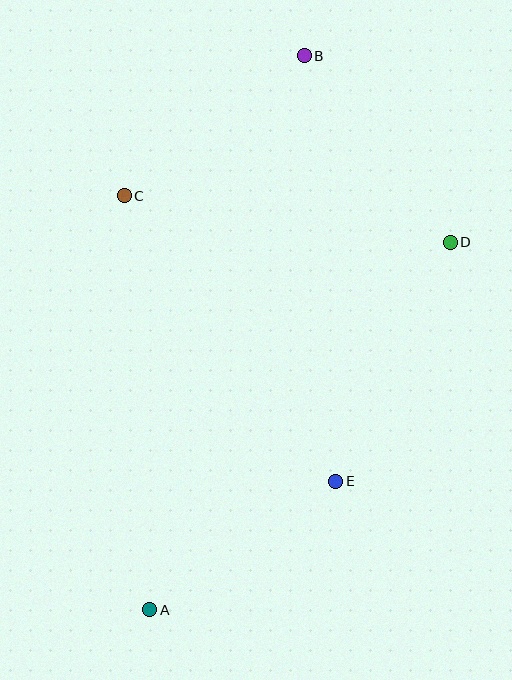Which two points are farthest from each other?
Points A and B are farthest from each other.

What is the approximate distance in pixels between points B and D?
The distance between B and D is approximately 237 pixels.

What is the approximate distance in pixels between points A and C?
The distance between A and C is approximately 415 pixels.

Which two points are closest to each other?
Points A and E are closest to each other.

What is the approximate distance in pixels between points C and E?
The distance between C and E is approximately 355 pixels.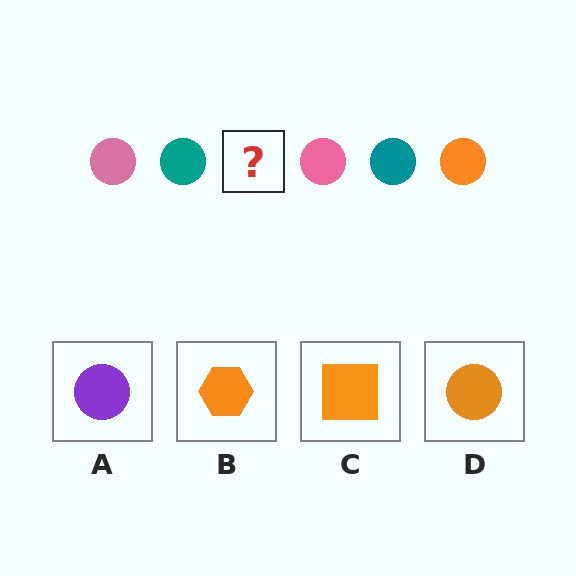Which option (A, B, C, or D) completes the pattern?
D.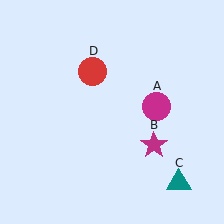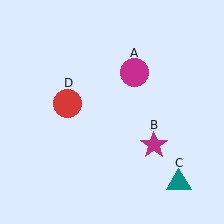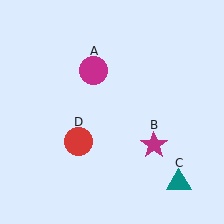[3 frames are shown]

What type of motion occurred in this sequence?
The magenta circle (object A), red circle (object D) rotated counterclockwise around the center of the scene.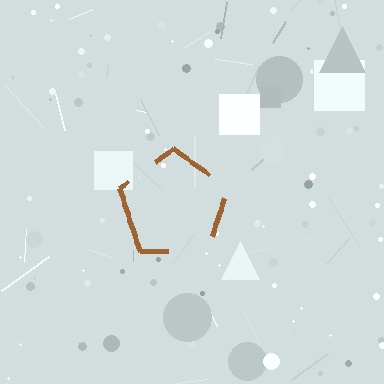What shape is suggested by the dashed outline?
The dashed outline suggests a pentagon.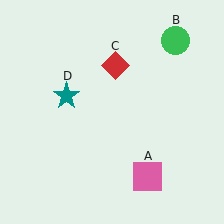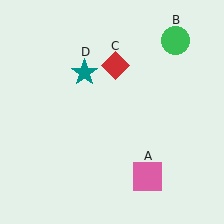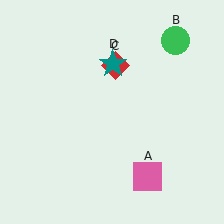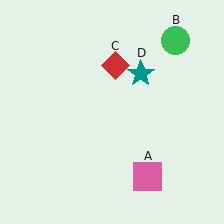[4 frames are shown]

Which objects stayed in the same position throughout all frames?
Pink square (object A) and green circle (object B) and red diamond (object C) remained stationary.